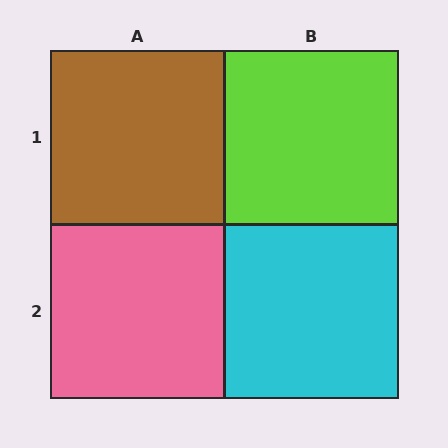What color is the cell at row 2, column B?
Cyan.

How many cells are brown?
1 cell is brown.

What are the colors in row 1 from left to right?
Brown, lime.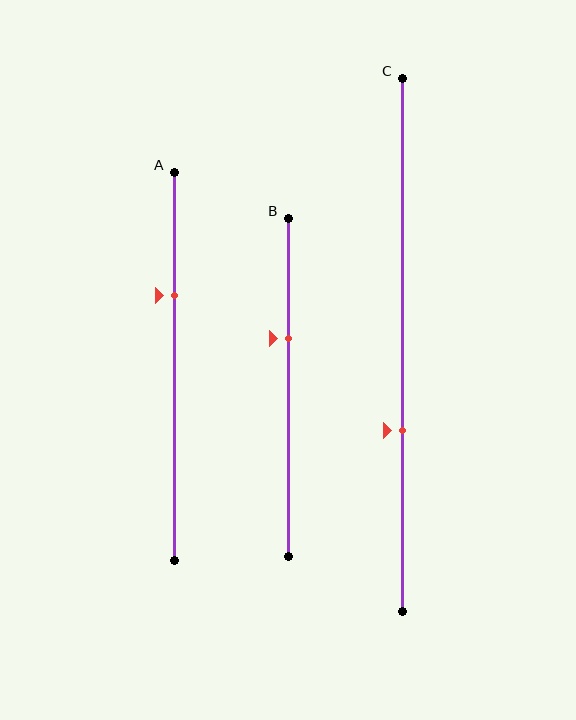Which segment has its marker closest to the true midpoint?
Segment B has its marker closest to the true midpoint.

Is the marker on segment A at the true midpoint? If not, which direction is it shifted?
No, the marker on segment A is shifted upward by about 18% of the segment length.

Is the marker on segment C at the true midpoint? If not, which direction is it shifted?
No, the marker on segment C is shifted downward by about 16% of the segment length.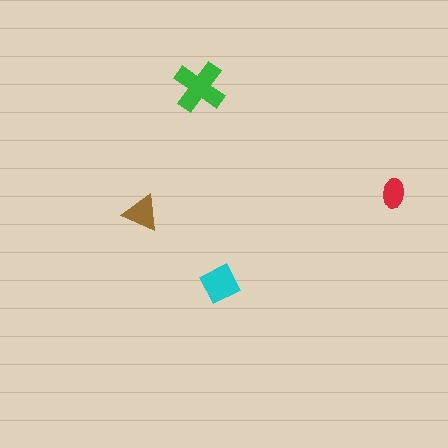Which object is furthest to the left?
The brown triangle is leftmost.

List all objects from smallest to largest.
The red ellipse, the brown triangle, the cyan diamond, the green cross.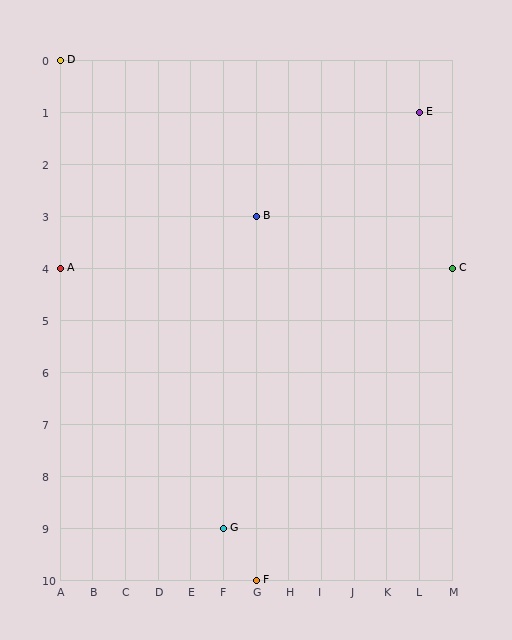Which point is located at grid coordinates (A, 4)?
Point A is at (A, 4).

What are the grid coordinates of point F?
Point F is at grid coordinates (G, 10).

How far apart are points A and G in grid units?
Points A and G are 5 columns and 5 rows apart (about 7.1 grid units diagonally).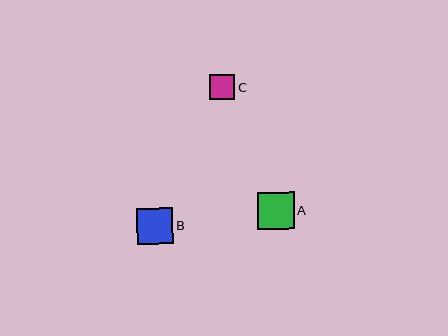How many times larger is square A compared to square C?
Square A is approximately 1.4 times the size of square C.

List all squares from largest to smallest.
From largest to smallest: A, B, C.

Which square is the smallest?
Square C is the smallest with a size of approximately 26 pixels.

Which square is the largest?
Square A is the largest with a size of approximately 37 pixels.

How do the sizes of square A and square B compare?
Square A and square B are approximately the same size.